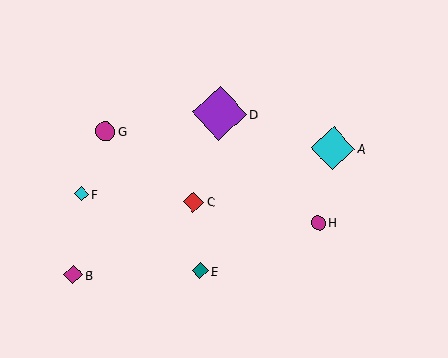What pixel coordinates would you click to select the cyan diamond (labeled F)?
Click at (81, 194) to select the cyan diamond F.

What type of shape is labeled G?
Shape G is a magenta circle.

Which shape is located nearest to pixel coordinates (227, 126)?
The purple diamond (labeled D) at (219, 114) is nearest to that location.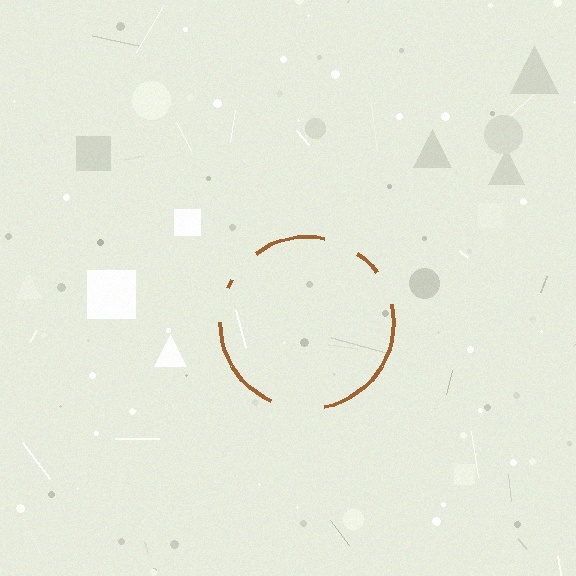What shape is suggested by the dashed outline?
The dashed outline suggests a circle.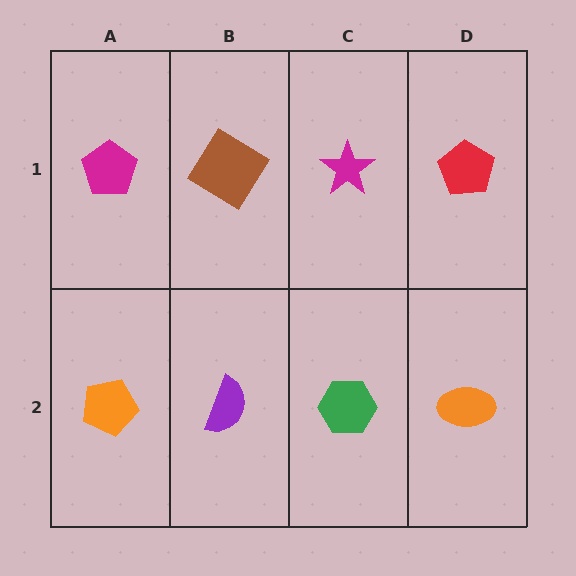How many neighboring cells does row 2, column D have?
2.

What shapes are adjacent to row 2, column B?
A brown diamond (row 1, column B), an orange pentagon (row 2, column A), a green hexagon (row 2, column C).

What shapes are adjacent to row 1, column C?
A green hexagon (row 2, column C), a brown diamond (row 1, column B), a red pentagon (row 1, column D).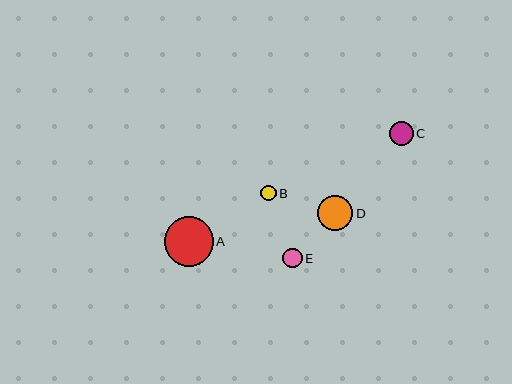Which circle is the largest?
Circle A is the largest with a size of approximately 49 pixels.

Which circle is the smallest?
Circle B is the smallest with a size of approximately 15 pixels.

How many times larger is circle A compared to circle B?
Circle A is approximately 3.3 times the size of circle B.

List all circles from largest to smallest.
From largest to smallest: A, D, C, E, B.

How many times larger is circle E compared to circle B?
Circle E is approximately 1.3 times the size of circle B.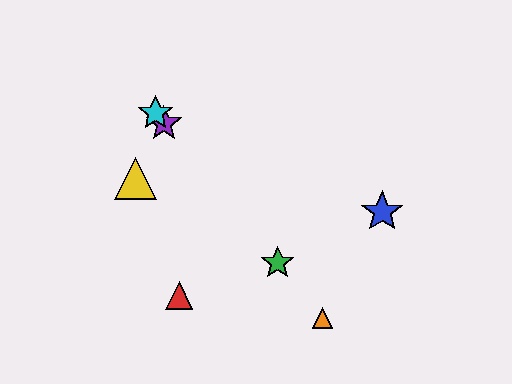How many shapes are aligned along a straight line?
4 shapes (the green star, the purple star, the orange triangle, the cyan star) are aligned along a straight line.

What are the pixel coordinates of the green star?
The green star is at (278, 263).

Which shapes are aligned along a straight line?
The green star, the purple star, the orange triangle, the cyan star are aligned along a straight line.